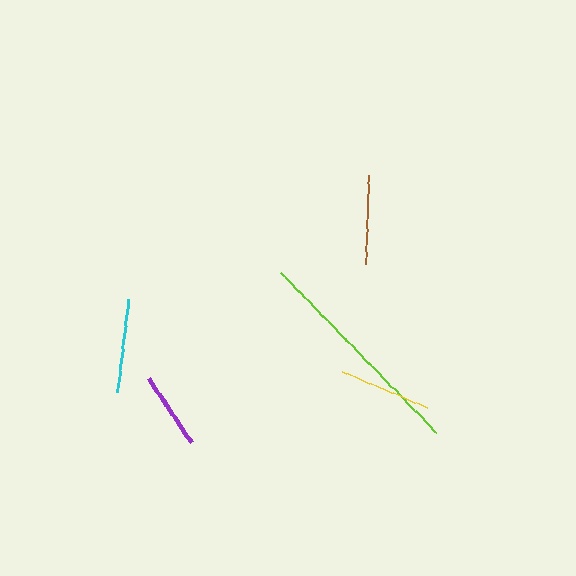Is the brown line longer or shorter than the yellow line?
The yellow line is longer than the brown line.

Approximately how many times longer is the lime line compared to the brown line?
The lime line is approximately 2.5 times the length of the brown line.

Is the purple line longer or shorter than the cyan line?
The cyan line is longer than the purple line.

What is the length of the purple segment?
The purple segment is approximately 77 pixels long.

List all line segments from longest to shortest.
From longest to shortest: lime, cyan, yellow, brown, purple.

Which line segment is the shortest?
The purple line is the shortest at approximately 77 pixels.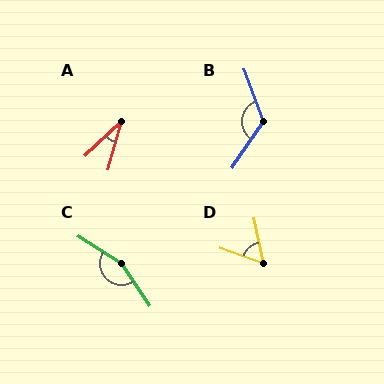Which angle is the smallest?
A, at approximately 32 degrees.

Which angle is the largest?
C, at approximately 157 degrees.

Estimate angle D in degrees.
Approximately 58 degrees.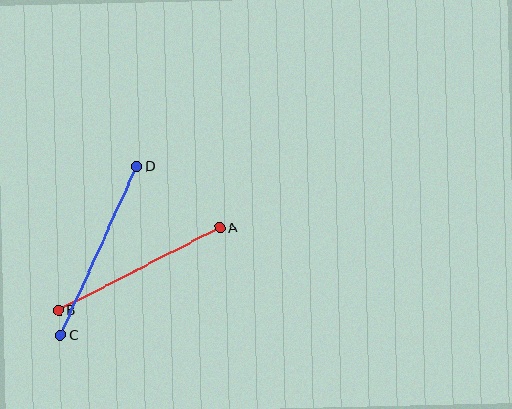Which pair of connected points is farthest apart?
Points C and D are farthest apart.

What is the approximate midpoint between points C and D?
The midpoint is at approximately (99, 251) pixels.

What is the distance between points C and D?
The distance is approximately 185 pixels.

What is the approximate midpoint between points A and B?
The midpoint is at approximately (139, 269) pixels.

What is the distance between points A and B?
The distance is approximately 181 pixels.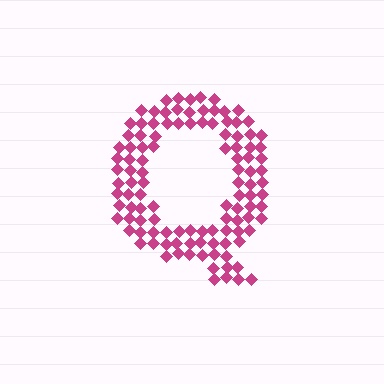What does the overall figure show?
The overall figure shows the letter Q.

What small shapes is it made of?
It is made of small diamonds.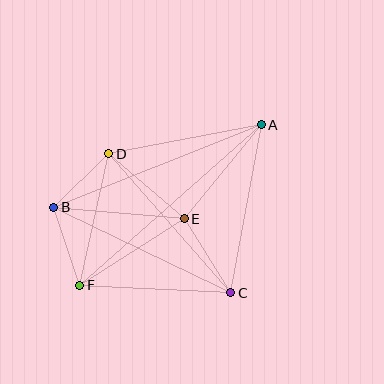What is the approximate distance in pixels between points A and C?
The distance between A and C is approximately 171 pixels.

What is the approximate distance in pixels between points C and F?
The distance between C and F is approximately 151 pixels.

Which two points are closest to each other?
Points B and D are closest to each other.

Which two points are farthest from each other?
Points A and F are farthest from each other.